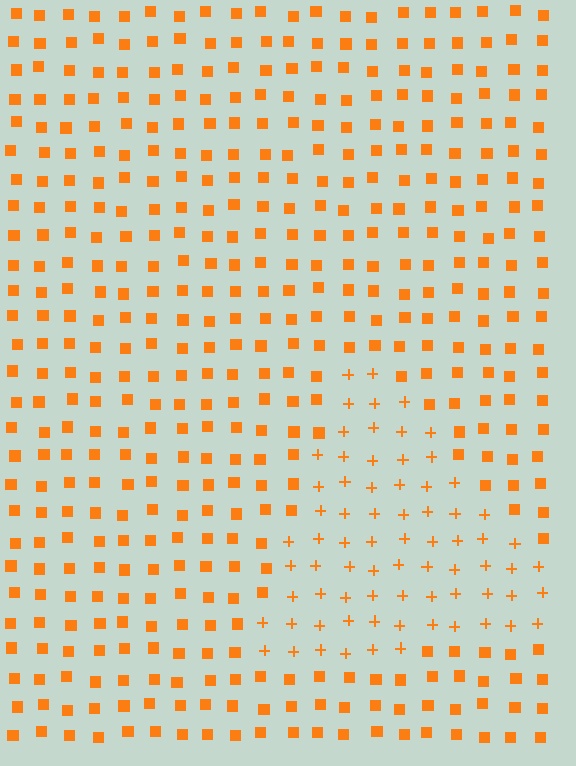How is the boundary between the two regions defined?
The boundary is defined by a change in element shape: plus signs inside vs. squares outside. All elements share the same color and spacing.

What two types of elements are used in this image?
The image uses plus signs inside the triangle region and squares outside it.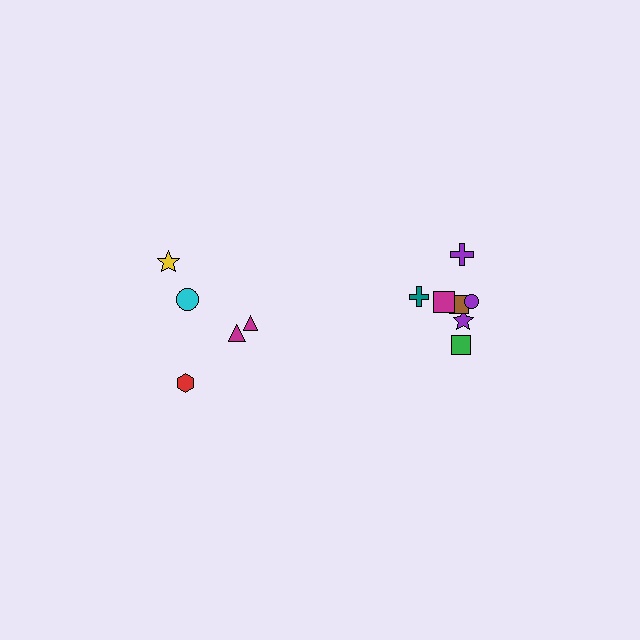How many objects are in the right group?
There are 7 objects.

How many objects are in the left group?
There are 5 objects.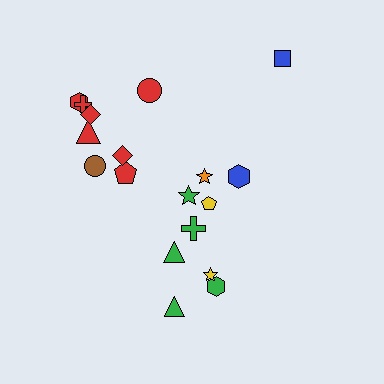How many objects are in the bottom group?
There are 7 objects.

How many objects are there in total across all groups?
There are 18 objects.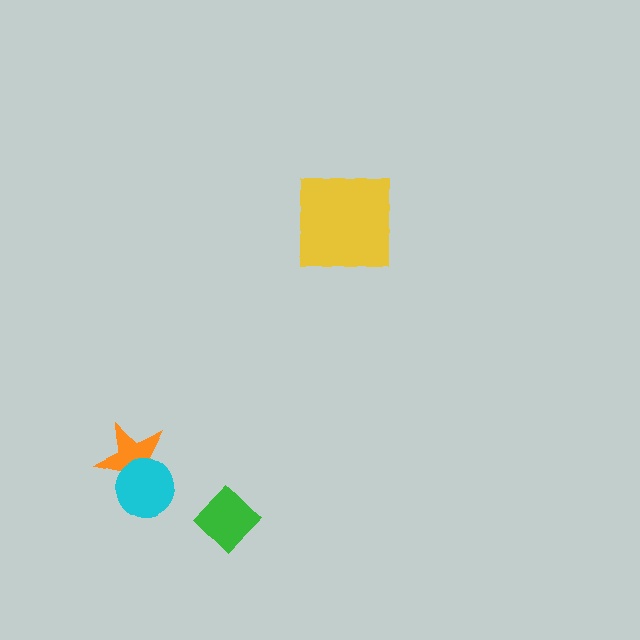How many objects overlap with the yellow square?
0 objects overlap with the yellow square.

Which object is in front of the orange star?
The cyan circle is in front of the orange star.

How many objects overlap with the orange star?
1 object overlaps with the orange star.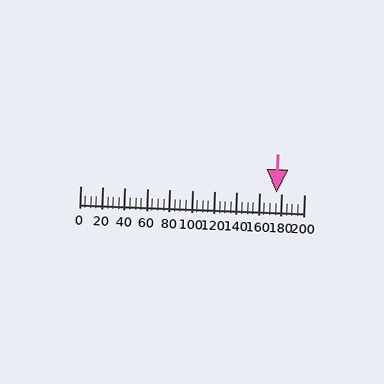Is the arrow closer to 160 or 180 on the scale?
The arrow is closer to 180.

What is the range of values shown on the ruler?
The ruler shows values from 0 to 200.